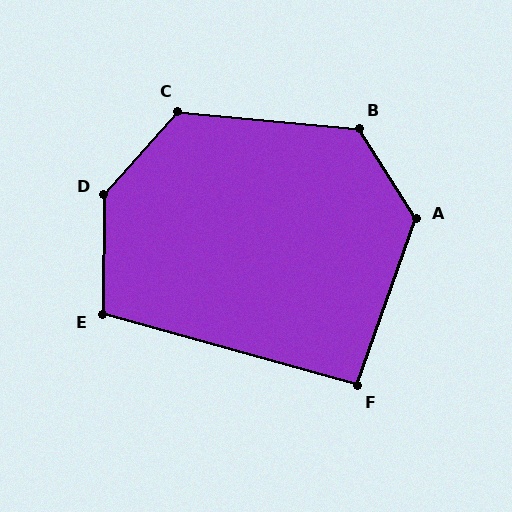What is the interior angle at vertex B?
Approximately 127 degrees (obtuse).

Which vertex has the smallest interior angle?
F, at approximately 94 degrees.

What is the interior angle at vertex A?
Approximately 128 degrees (obtuse).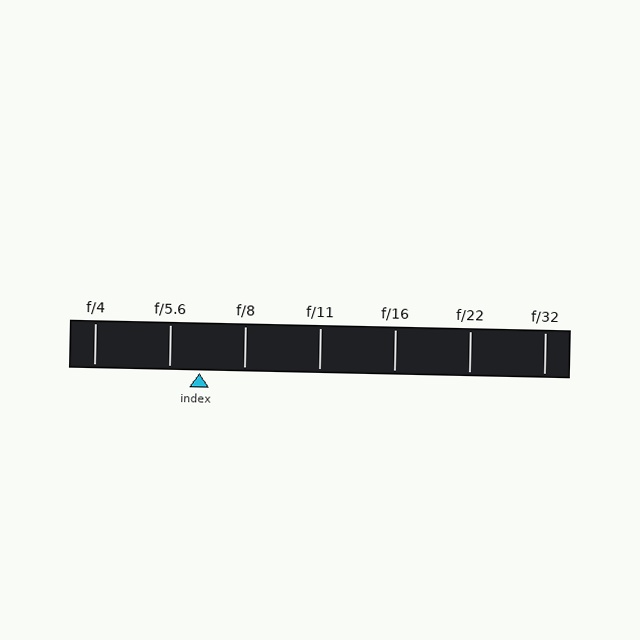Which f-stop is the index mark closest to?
The index mark is closest to f/5.6.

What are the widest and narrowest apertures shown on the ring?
The widest aperture shown is f/4 and the narrowest is f/32.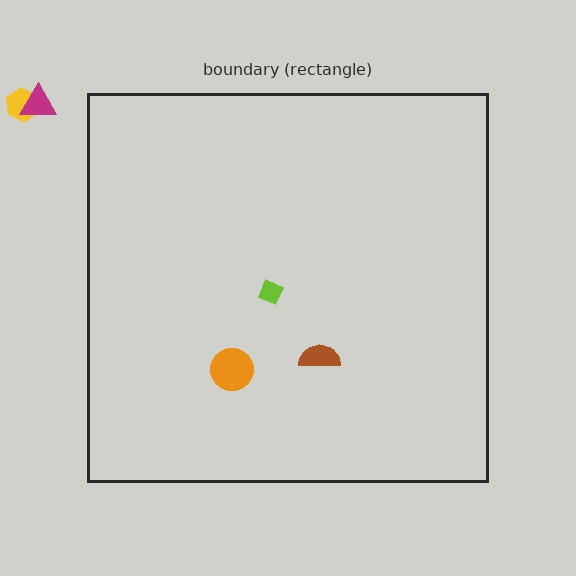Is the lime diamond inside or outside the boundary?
Inside.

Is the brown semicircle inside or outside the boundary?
Inside.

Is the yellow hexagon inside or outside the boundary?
Outside.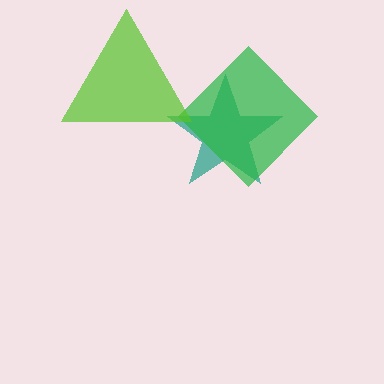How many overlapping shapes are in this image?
There are 3 overlapping shapes in the image.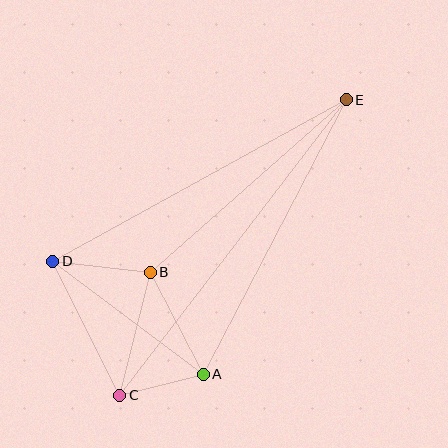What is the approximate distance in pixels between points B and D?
The distance between B and D is approximately 98 pixels.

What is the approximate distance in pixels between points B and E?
The distance between B and E is approximately 261 pixels.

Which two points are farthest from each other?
Points C and E are farthest from each other.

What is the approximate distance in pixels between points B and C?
The distance between B and C is approximately 127 pixels.